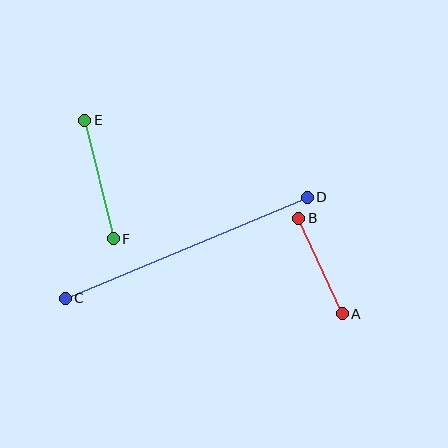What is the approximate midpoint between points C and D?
The midpoint is at approximately (186, 248) pixels.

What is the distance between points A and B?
The distance is approximately 105 pixels.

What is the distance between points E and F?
The distance is approximately 122 pixels.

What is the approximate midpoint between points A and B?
The midpoint is at approximately (320, 266) pixels.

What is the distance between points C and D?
The distance is approximately 262 pixels.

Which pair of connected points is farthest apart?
Points C and D are farthest apart.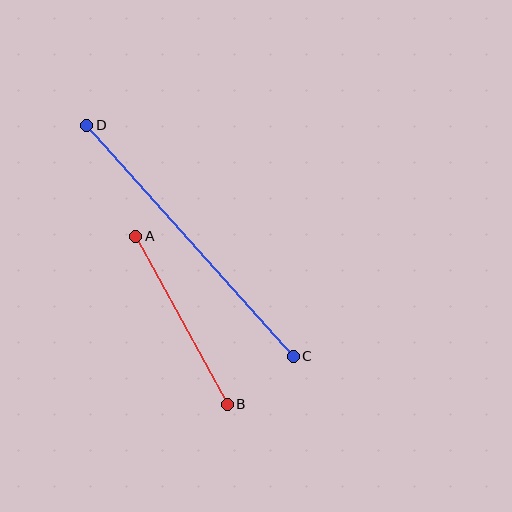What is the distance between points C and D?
The distance is approximately 310 pixels.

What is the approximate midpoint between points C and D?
The midpoint is at approximately (190, 241) pixels.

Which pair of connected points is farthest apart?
Points C and D are farthest apart.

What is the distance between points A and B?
The distance is approximately 191 pixels.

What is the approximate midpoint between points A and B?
The midpoint is at approximately (181, 320) pixels.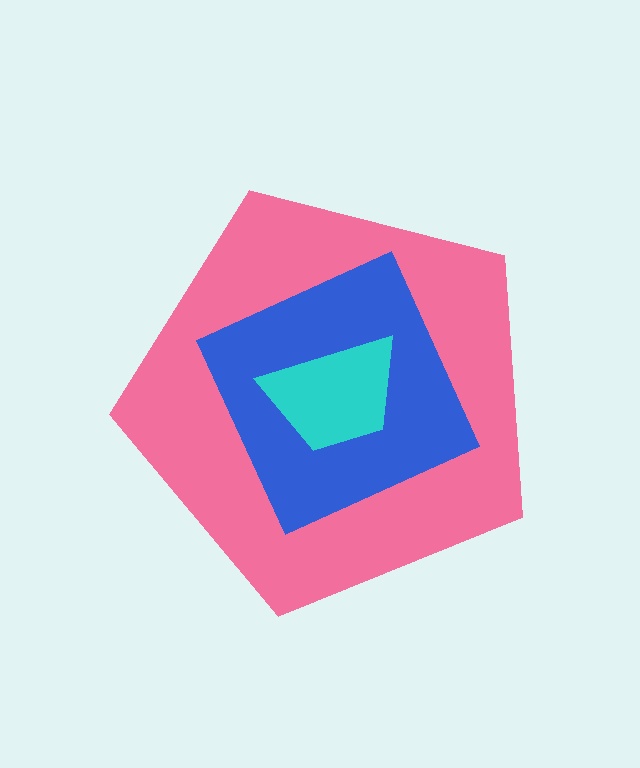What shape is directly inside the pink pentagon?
The blue diamond.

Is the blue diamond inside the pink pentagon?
Yes.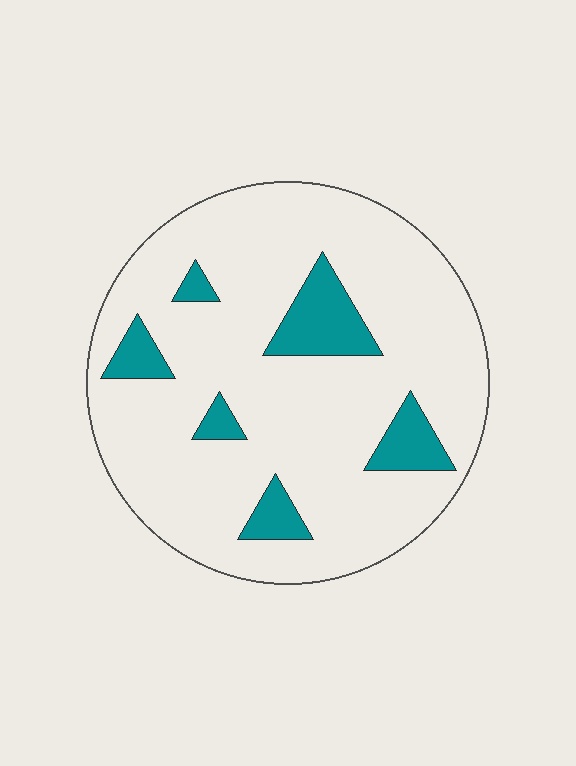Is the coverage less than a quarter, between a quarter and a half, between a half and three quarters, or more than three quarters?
Less than a quarter.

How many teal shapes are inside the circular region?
6.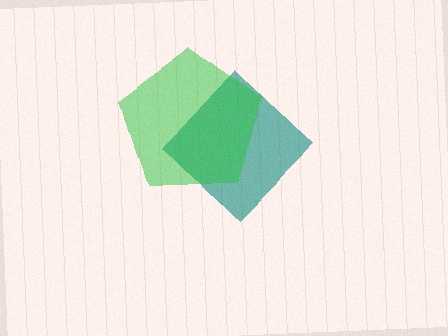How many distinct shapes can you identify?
There are 2 distinct shapes: a teal diamond, a green pentagon.